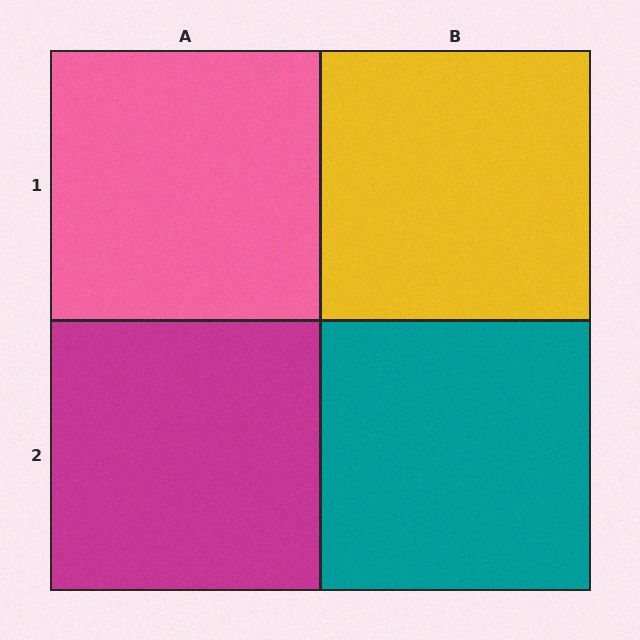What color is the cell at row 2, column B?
Teal.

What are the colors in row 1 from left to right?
Pink, yellow.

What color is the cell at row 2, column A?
Magenta.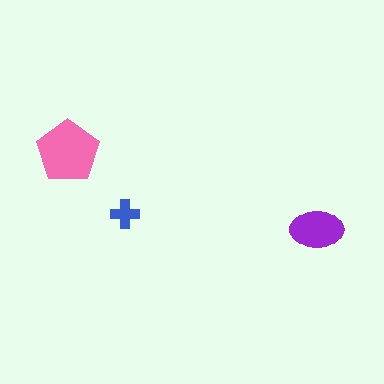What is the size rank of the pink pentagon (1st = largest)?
1st.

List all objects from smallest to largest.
The blue cross, the purple ellipse, the pink pentagon.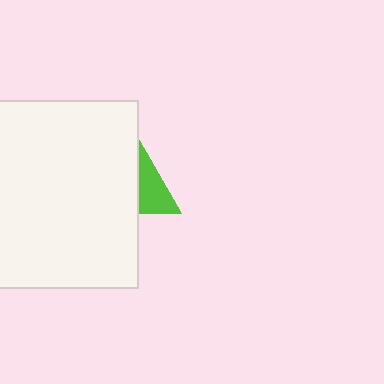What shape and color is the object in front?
The object in front is a white rectangle.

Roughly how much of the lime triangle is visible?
A small part of it is visible (roughly 35%).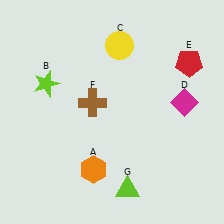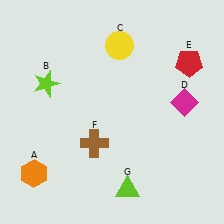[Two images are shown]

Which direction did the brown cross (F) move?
The brown cross (F) moved down.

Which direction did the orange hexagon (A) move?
The orange hexagon (A) moved left.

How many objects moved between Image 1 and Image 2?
2 objects moved between the two images.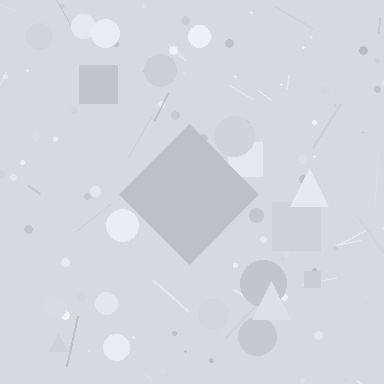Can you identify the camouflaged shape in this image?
The camouflaged shape is a diamond.